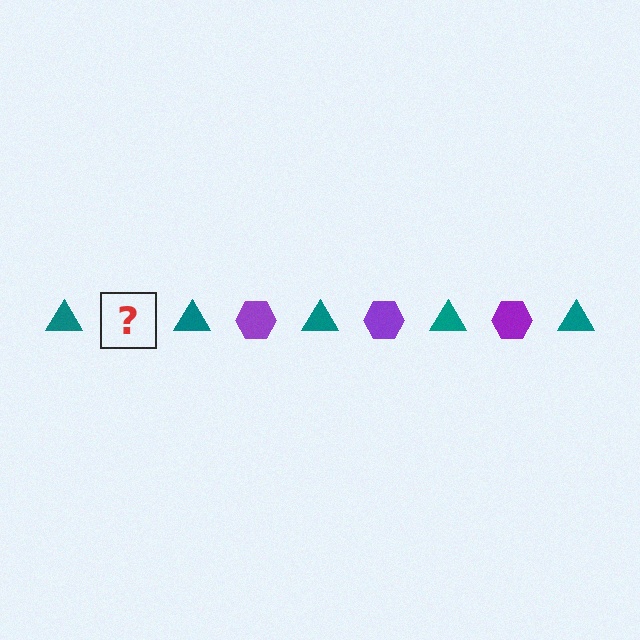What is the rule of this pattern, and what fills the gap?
The rule is that the pattern alternates between teal triangle and purple hexagon. The gap should be filled with a purple hexagon.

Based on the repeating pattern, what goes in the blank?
The blank should be a purple hexagon.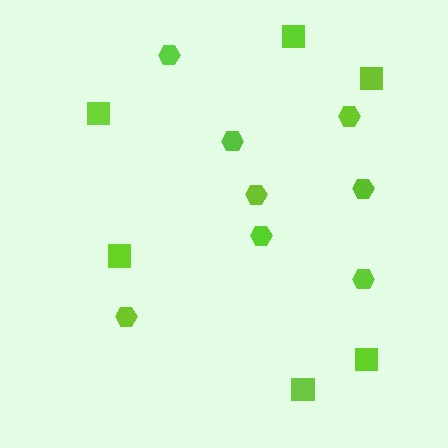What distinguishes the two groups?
There are 2 groups: one group of squares (6) and one group of hexagons (8).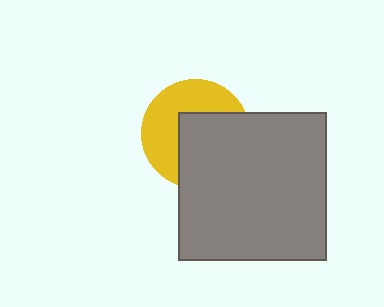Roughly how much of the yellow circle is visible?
About half of it is visible (roughly 48%).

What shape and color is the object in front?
The object in front is a gray square.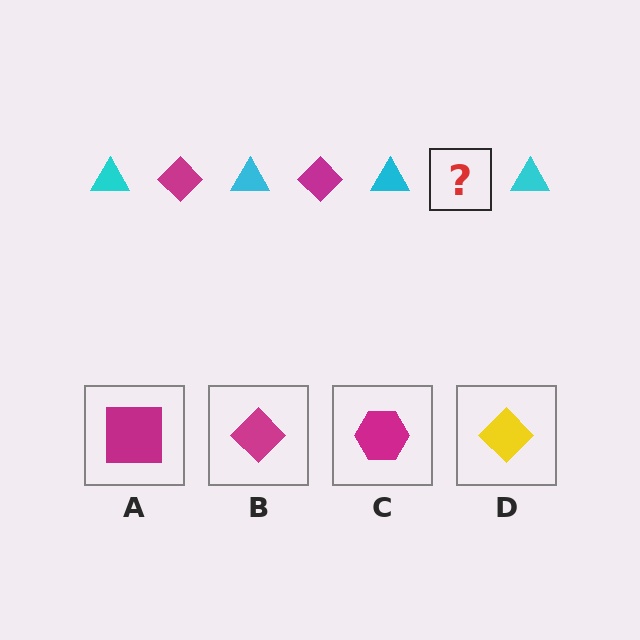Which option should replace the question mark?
Option B.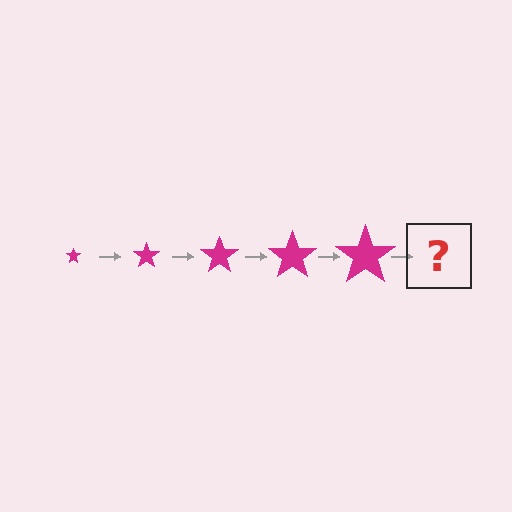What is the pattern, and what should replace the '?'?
The pattern is that the star gets progressively larger each step. The '?' should be a magenta star, larger than the previous one.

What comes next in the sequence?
The next element should be a magenta star, larger than the previous one.